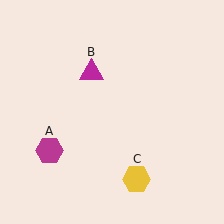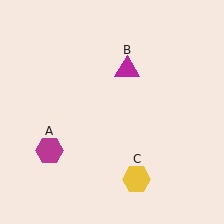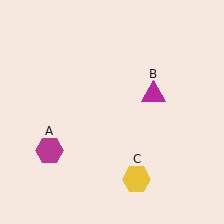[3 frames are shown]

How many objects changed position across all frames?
1 object changed position: magenta triangle (object B).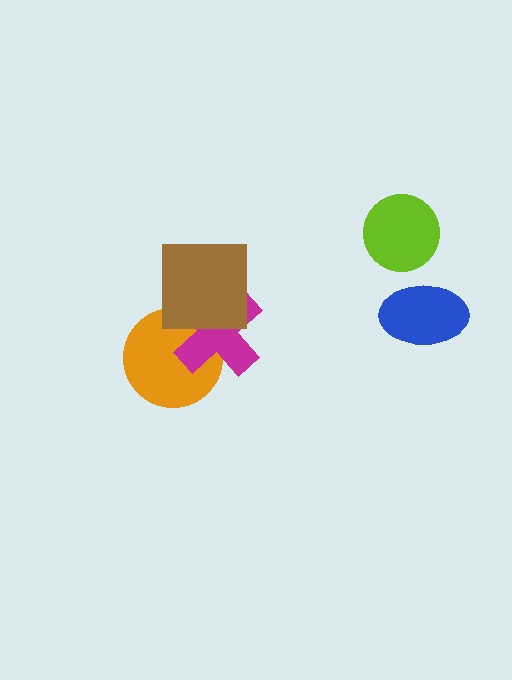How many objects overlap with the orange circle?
2 objects overlap with the orange circle.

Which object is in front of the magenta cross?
The brown square is in front of the magenta cross.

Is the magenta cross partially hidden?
Yes, it is partially covered by another shape.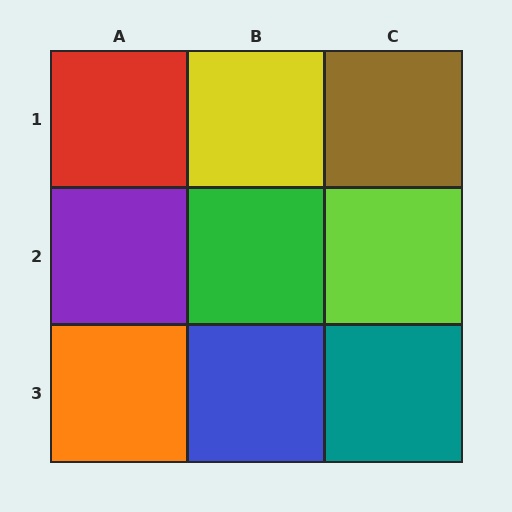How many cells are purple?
1 cell is purple.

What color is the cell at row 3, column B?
Blue.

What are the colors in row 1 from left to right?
Red, yellow, brown.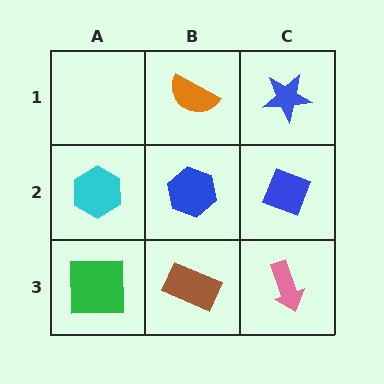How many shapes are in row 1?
2 shapes.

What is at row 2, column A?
A cyan hexagon.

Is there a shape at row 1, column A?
No, that cell is empty.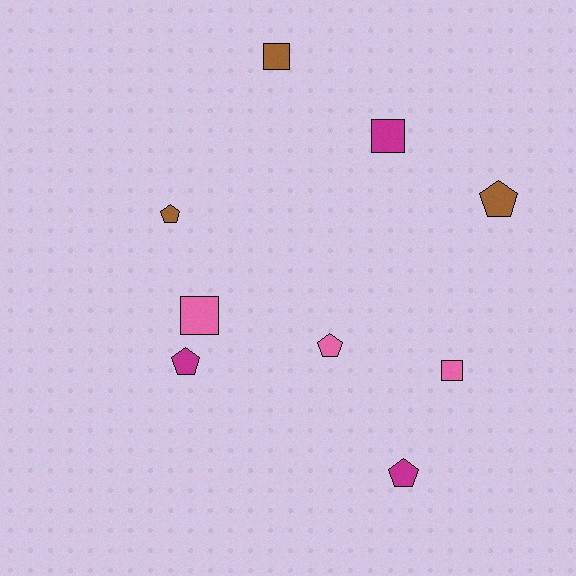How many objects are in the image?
There are 9 objects.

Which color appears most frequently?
Magenta, with 3 objects.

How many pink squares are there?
There are 2 pink squares.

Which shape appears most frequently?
Pentagon, with 5 objects.